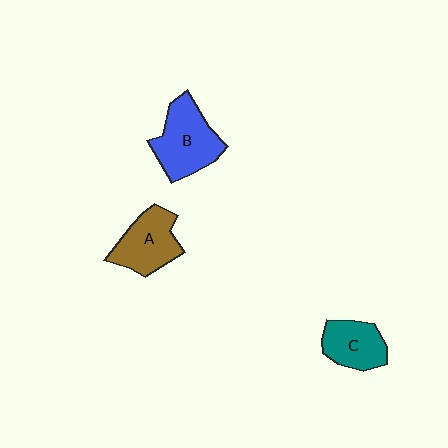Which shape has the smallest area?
Shape C (teal).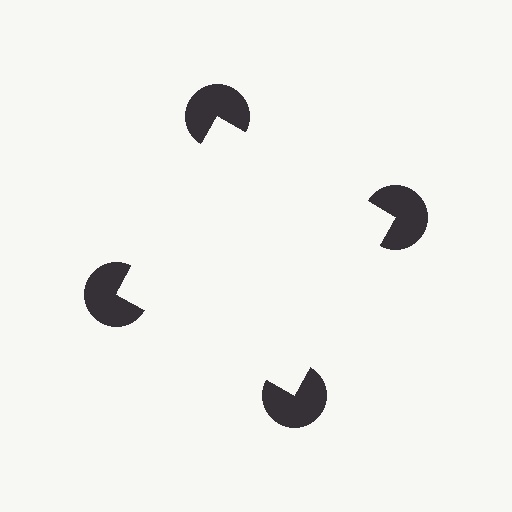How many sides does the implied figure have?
4 sides.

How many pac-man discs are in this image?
There are 4 — one at each vertex of the illusory square.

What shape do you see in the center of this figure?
An illusory square — its edges are inferred from the aligned wedge cuts in the pac-man discs, not physically drawn.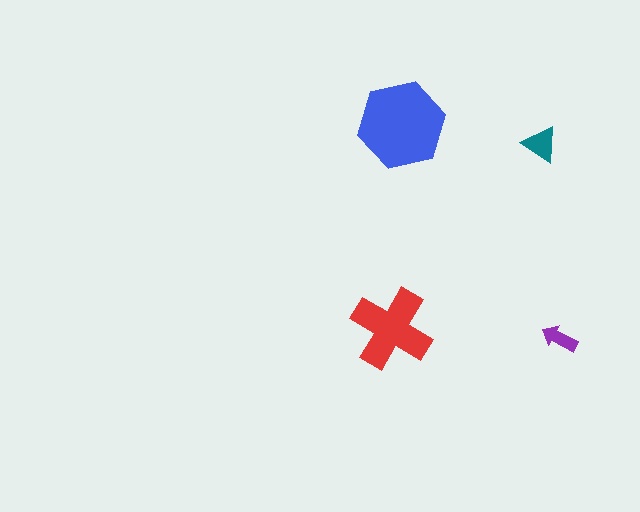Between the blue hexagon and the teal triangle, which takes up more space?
The blue hexagon.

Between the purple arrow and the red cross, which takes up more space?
The red cross.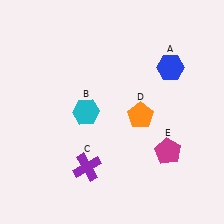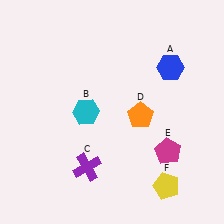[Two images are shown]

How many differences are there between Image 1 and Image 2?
There is 1 difference between the two images.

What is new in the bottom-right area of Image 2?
A yellow pentagon (F) was added in the bottom-right area of Image 2.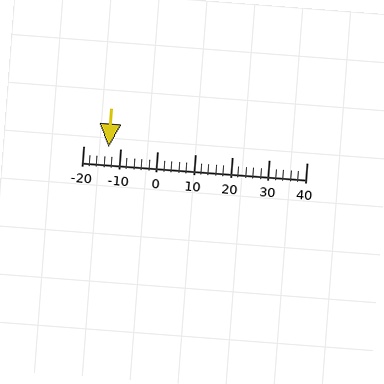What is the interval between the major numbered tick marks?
The major tick marks are spaced 10 units apart.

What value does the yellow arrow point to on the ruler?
The yellow arrow points to approximately -13.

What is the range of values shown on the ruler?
The ruler shows values from -20 to 40.